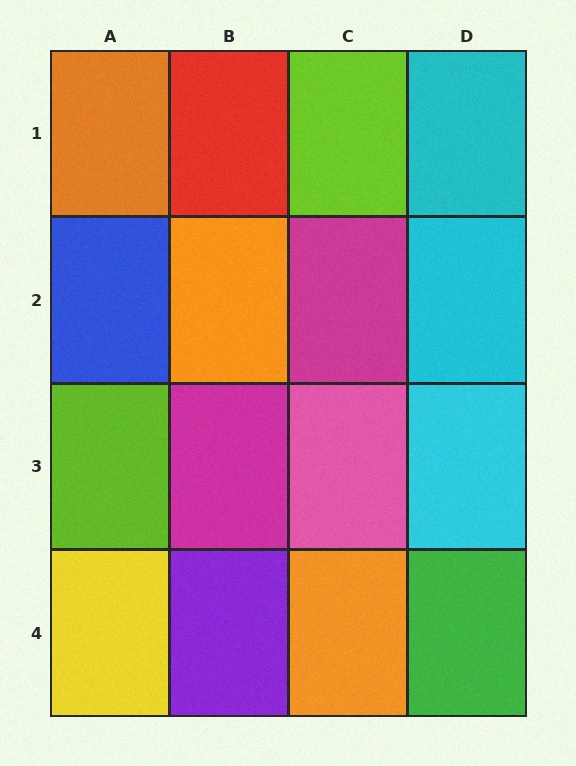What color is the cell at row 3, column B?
Magenta.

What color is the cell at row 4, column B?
Purple.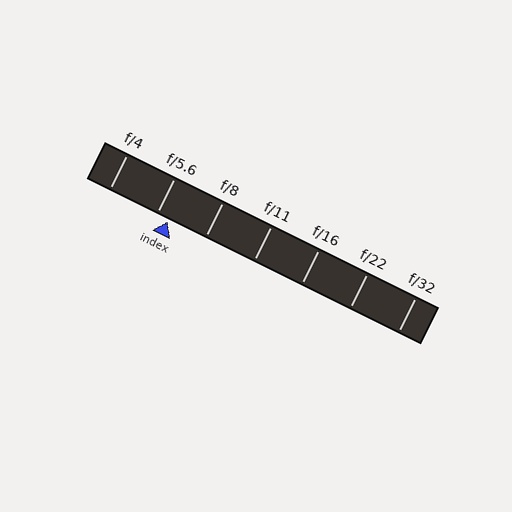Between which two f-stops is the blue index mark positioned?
The index mark is between f/5.6 and f/8.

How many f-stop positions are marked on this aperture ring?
There are 7 f-stop positions marked.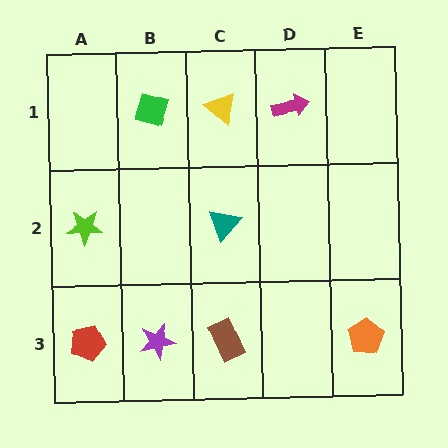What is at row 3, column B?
A purple star.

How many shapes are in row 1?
3 shapes.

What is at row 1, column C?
A yellow triangle.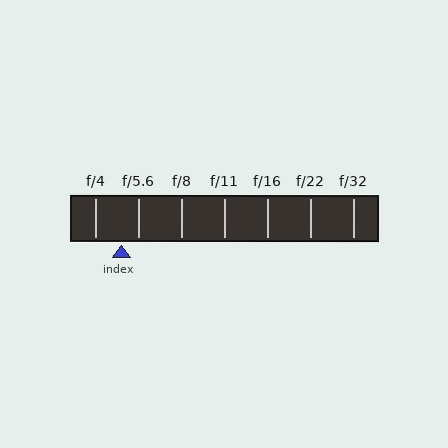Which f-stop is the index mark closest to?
The index mark is closest to f/5.6.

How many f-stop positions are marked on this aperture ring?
There are 7 f-stop positions marked.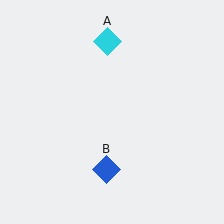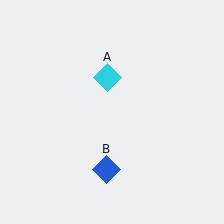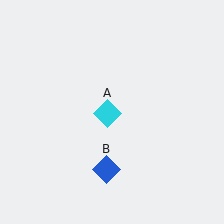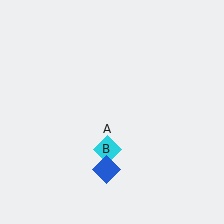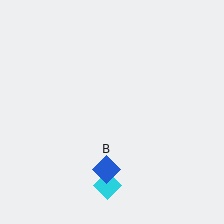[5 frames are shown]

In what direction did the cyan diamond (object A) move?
The cyan diamond (object A) moved down.